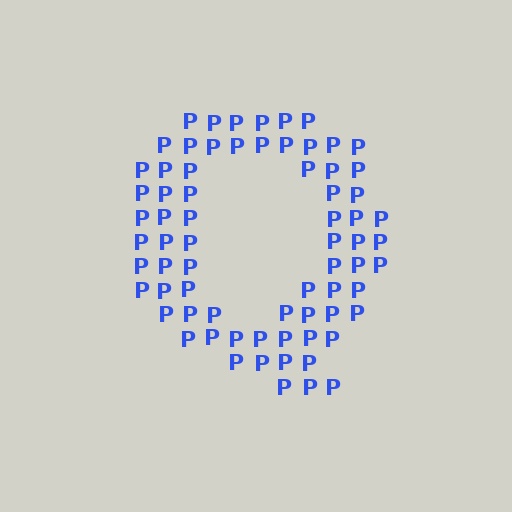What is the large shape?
The large shape is the letter Q.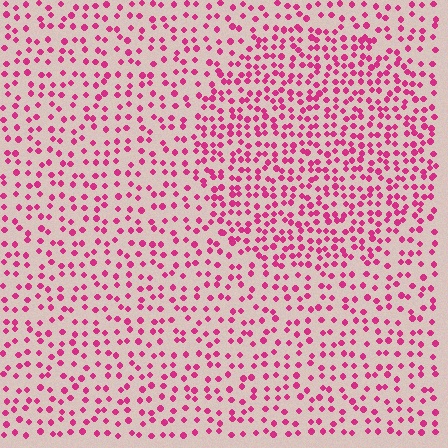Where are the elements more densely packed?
The elements are more densely packed inside the circle boundary.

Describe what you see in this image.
The image contains small magenta elements arranged at two different densities. A circle-shaped region is visible where the elements are more densely packed than the surrounding area.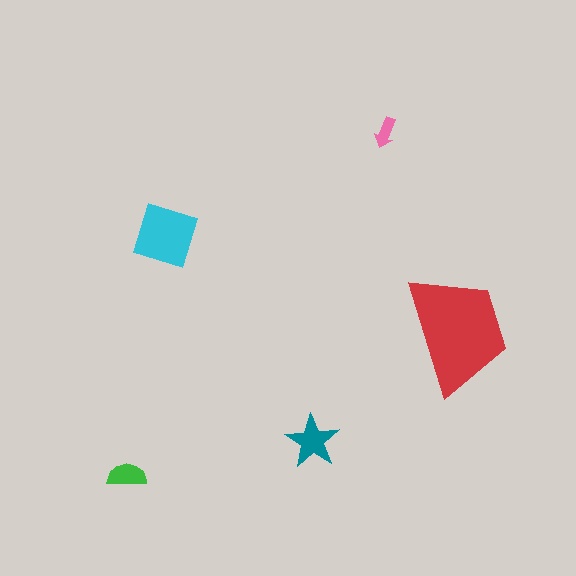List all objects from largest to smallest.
The red trapezoid, the cyan diamond, the teal star, the green semicircle, the pink arrow.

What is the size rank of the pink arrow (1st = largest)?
5th.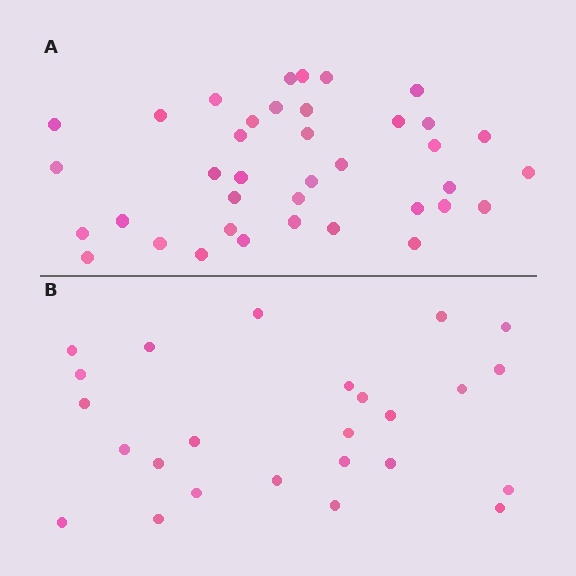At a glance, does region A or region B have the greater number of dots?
Region A (the top region) has more dots.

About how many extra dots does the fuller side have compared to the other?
Region A has approximately 15 more dots than region B.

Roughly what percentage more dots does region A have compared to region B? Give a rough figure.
About 50% more.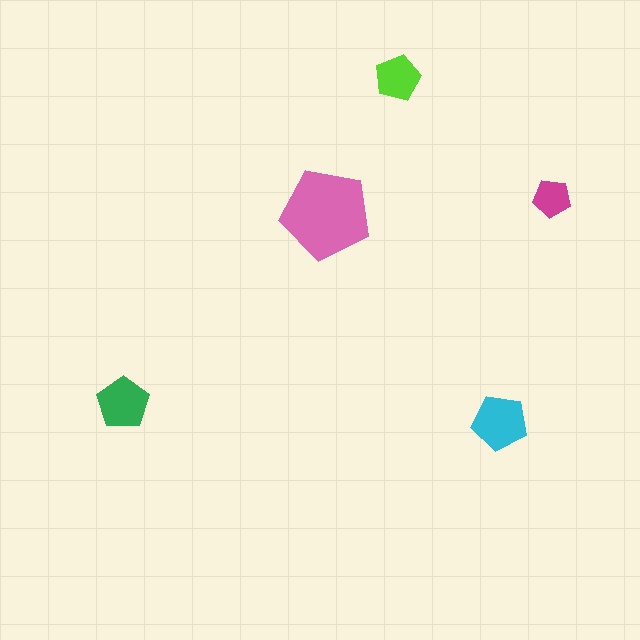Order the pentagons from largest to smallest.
the pink one, the cyan one, the green one, the lime one, the magenta one.